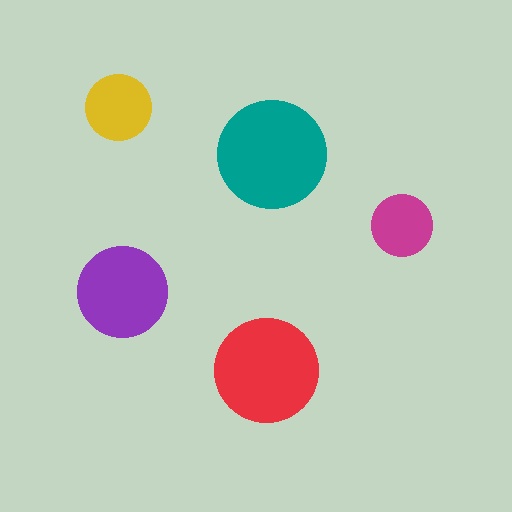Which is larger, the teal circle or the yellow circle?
The teal one.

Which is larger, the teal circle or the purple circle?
The teal one.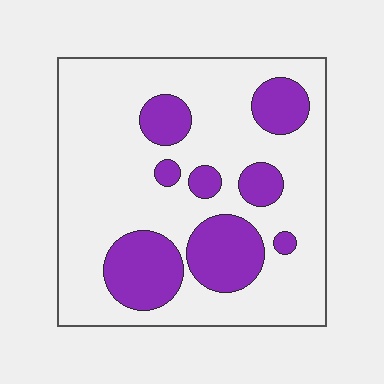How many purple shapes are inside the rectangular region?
8.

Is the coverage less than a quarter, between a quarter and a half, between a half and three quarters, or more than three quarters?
Between a quarter and a half.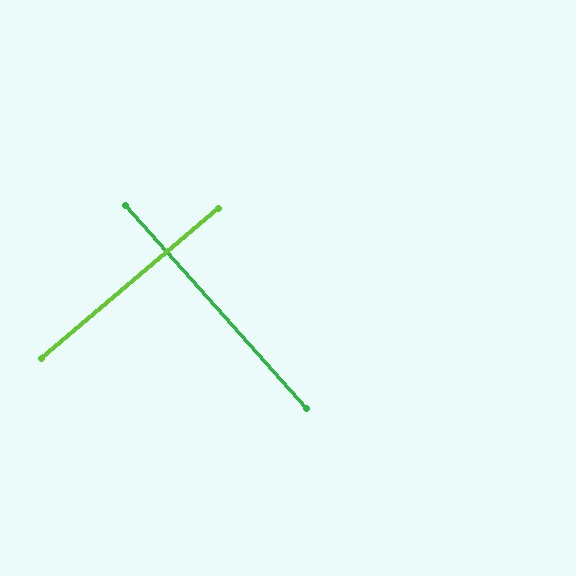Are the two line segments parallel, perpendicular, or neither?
Perpendicular — they meet at approximately 88°.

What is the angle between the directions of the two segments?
Approximately 88 degrees.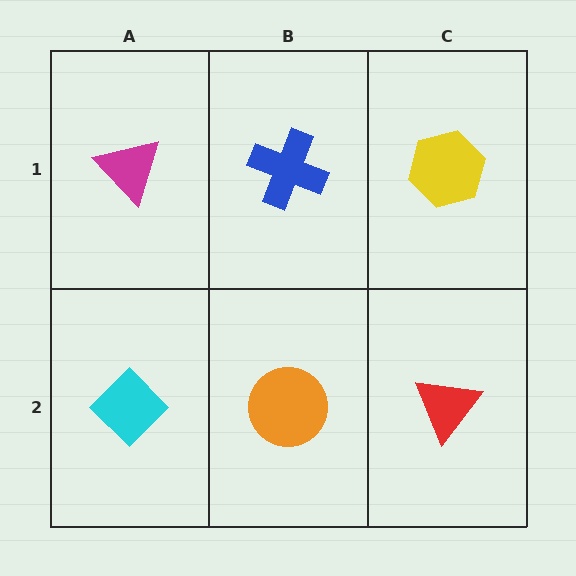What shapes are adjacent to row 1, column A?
A cyan diamond (row 2, column A), a blue cross (row 1, column B).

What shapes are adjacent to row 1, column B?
An orange circle (row 2, column B), a magenta triangle (row 1, column A), a yellow hexagon (row 1, column C).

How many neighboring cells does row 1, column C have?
2.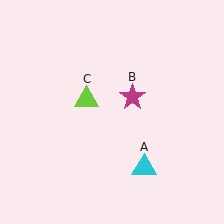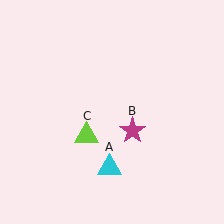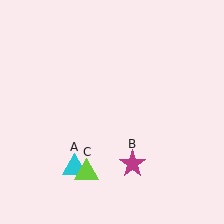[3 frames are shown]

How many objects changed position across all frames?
3 objects changed position: cyan triangle (object A), magenta star (object B), lime triangle (object C).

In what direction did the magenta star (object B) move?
The magenta star (object B) moved down.